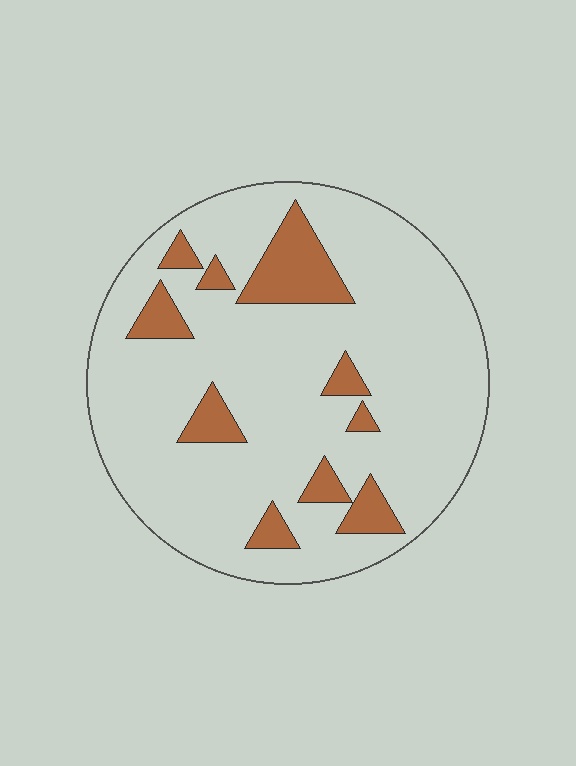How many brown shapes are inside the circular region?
10.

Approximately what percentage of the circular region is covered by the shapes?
Approximately 15%.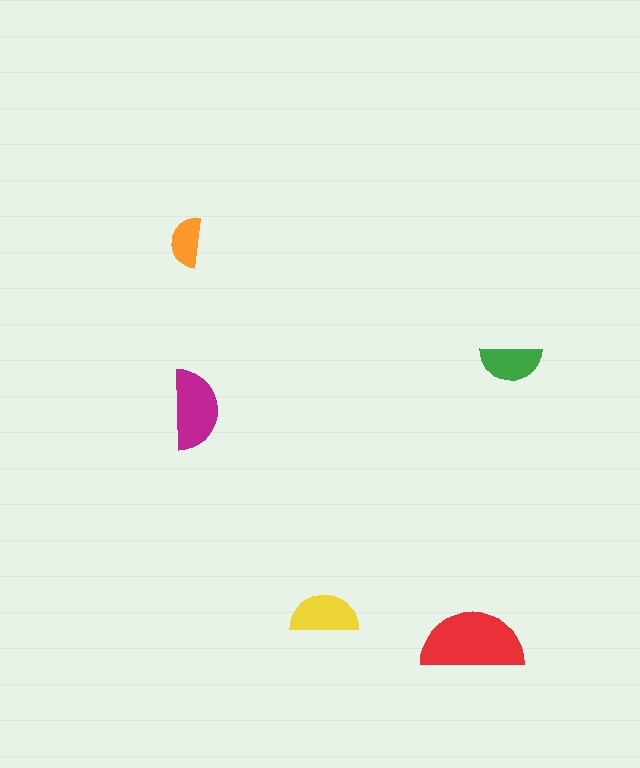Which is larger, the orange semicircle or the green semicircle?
The green one.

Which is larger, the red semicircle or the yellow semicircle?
The red one.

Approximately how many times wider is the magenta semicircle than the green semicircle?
About 1.5 times wider.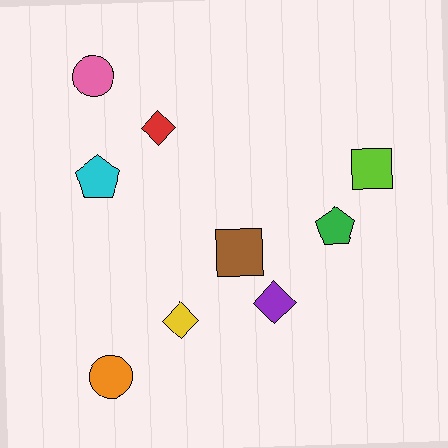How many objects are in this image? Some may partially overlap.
There are 9 objects.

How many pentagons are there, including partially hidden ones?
There are 2 pentagons.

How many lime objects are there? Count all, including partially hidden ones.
There is 1 lime object.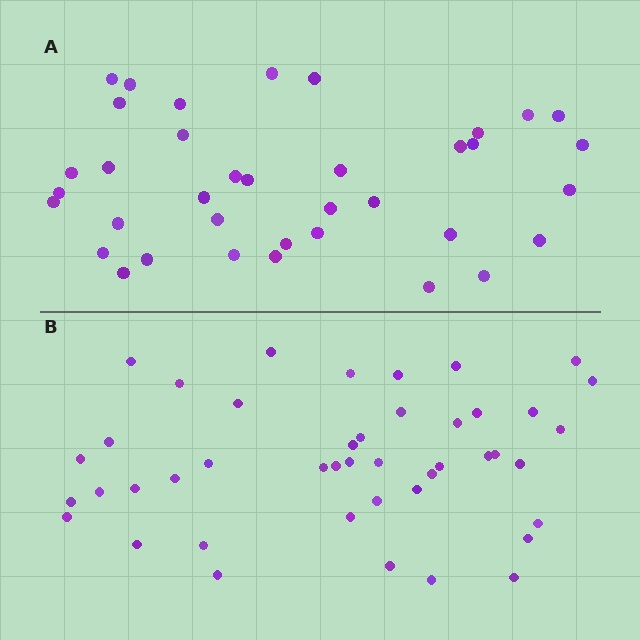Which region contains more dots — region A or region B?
Region B (the bottom region) has more dots.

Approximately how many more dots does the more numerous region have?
Region B has roughly 8 or so more dots than region A.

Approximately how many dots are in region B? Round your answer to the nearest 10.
About 40 dots. (The exact count is 44, which rounds to 40.)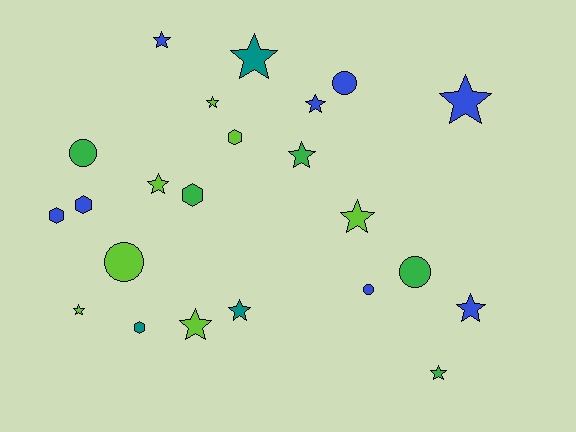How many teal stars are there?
There are 2 teal stars.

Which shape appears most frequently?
Star, with 13 objects.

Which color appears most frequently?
Blue, with 8 objects.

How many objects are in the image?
There are 23 objects.